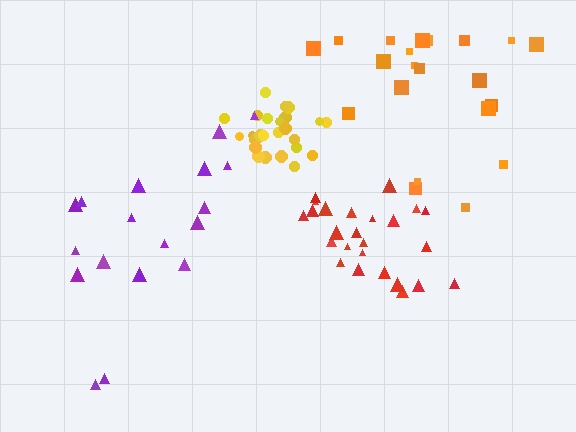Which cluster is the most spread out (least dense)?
Purple.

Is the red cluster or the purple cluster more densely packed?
Red.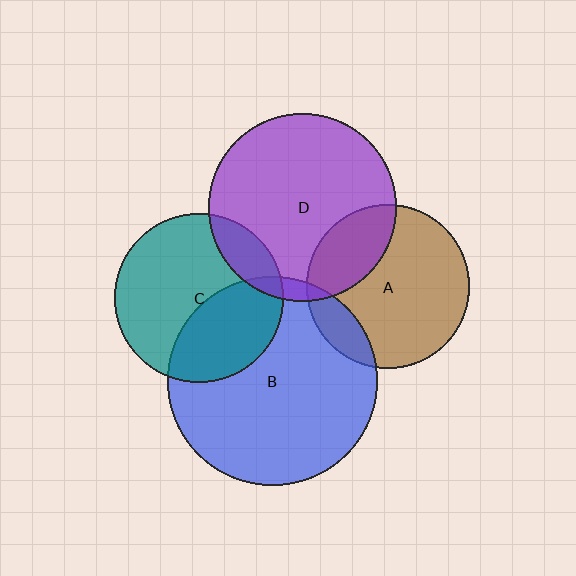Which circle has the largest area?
Circle B (blue).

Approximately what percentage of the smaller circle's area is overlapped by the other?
Approximately 35%.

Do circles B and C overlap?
Yes.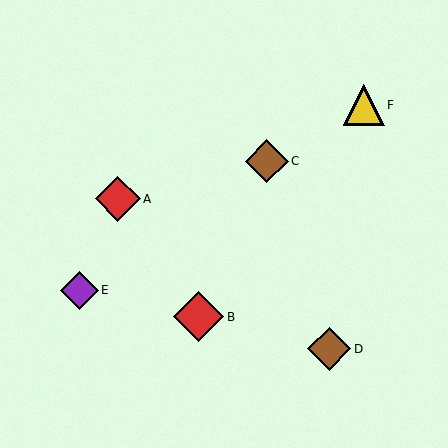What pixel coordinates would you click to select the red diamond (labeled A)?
Click at (118, 199) to select the red diamond A.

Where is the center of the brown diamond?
The center of the brown diamond is at (329, 349).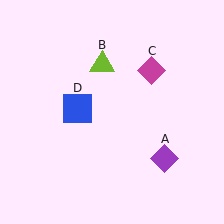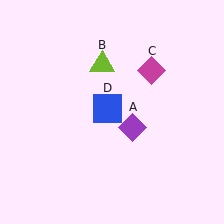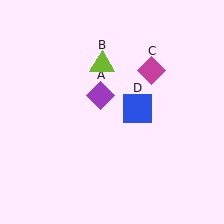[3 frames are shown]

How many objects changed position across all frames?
2 objects changed position: purple diamond (object A), blue square (object D).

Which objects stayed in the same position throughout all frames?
Lime triangle (object B) and magenta diamond (object C) remained stationary.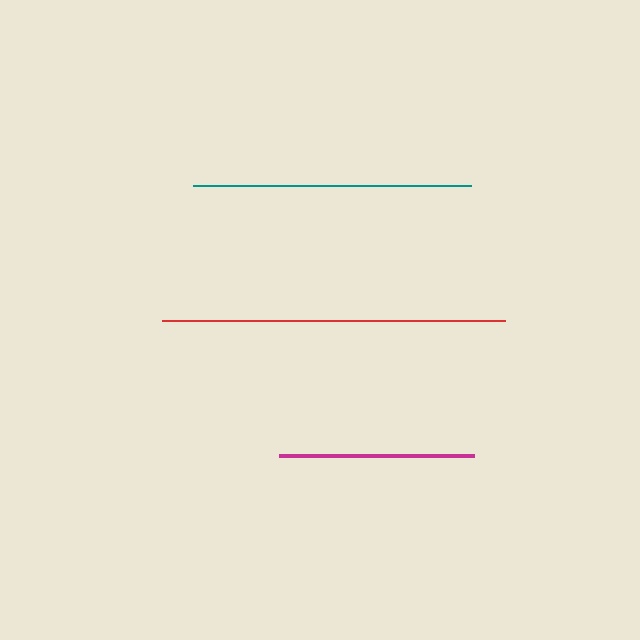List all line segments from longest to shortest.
From longest to shortest: red, teal, magenta.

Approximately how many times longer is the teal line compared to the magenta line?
The teal line is approximately 1.4 times the length of the magenta line.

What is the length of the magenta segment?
The magenta segment is approximately 194 pixels long.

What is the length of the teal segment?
The teal segment is approximately 278 pixels long.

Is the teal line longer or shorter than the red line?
The red line is longer than the teal line.